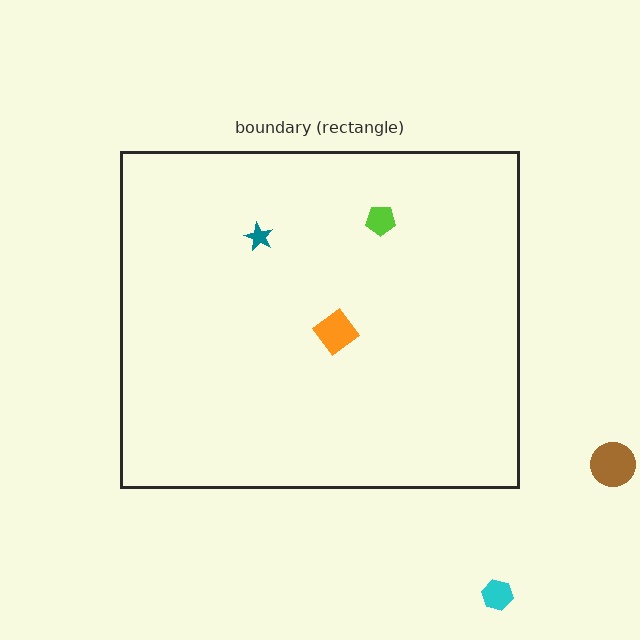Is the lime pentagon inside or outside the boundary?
Inside.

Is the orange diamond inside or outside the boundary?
Inside.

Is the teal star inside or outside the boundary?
Inside.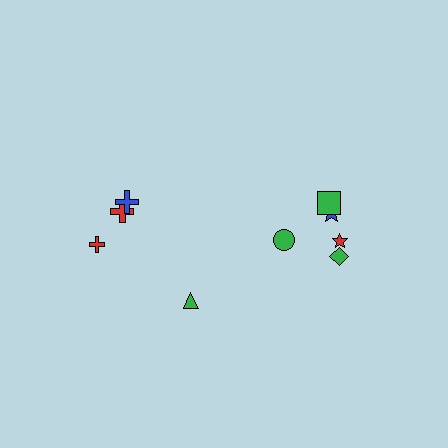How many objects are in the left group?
There are 4 objects.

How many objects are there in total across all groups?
There are 11 objects.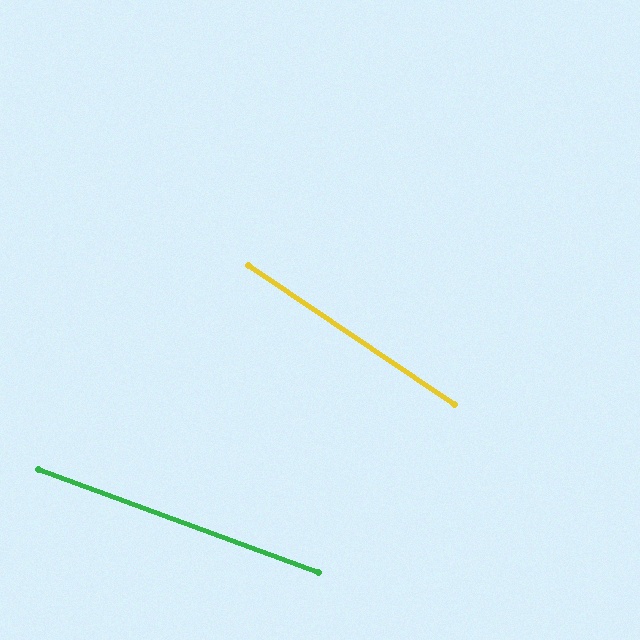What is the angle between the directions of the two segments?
Approximately 14 degrees.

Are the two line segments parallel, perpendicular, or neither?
Neither parallel nor perpendicular — they differ by about 14°.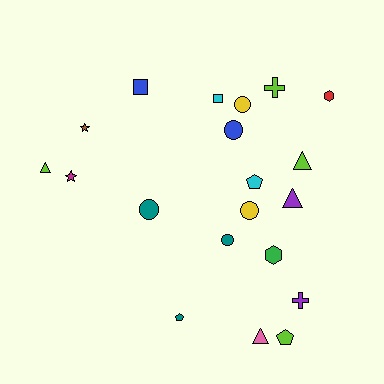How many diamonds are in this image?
There are no diamonds.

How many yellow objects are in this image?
There are 2 yellow objects.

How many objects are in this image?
There are 20 objects.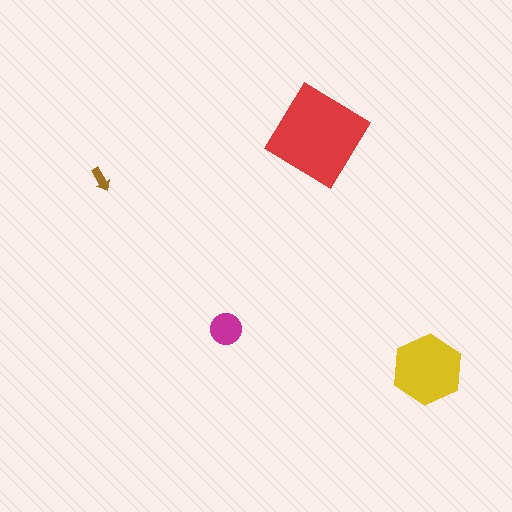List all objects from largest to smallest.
The red diamond, the yellow hexagon, the magenta circle, the brown arrow.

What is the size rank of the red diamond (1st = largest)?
1st.